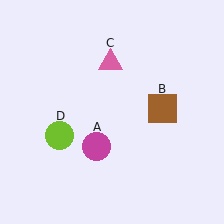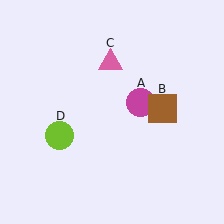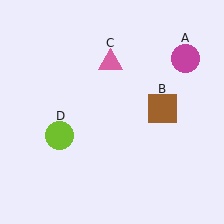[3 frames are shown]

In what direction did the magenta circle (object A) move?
The magenta circle (object A) moved up and to the right.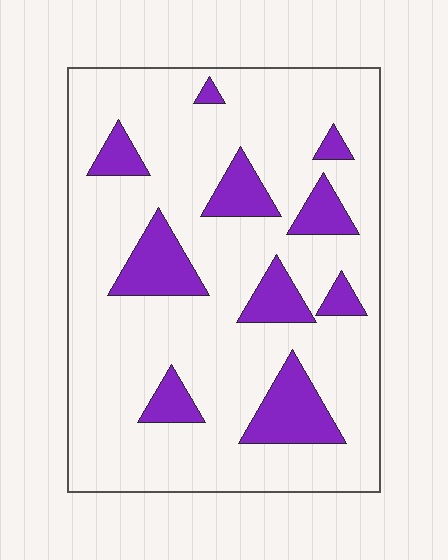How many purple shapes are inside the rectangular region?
10.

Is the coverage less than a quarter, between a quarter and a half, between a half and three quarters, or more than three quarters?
Less than a quarter.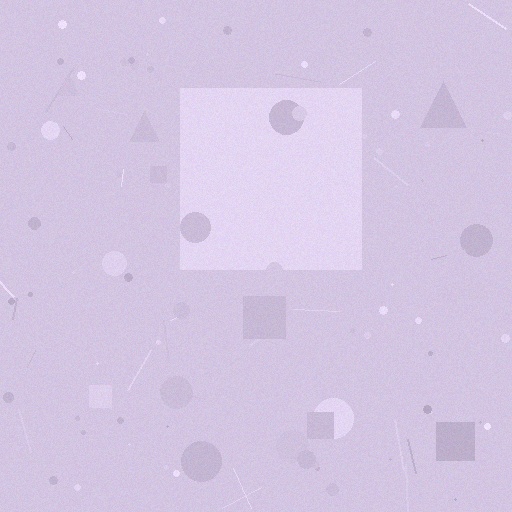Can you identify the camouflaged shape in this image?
The camouflaged shape is a square.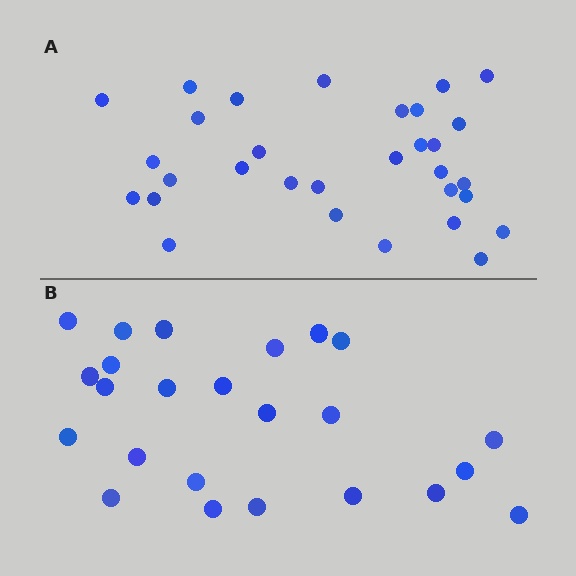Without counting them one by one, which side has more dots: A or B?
Region A (the top region) has more dots.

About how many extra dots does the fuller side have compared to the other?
Region A has roughly 8 or so more dots than region B.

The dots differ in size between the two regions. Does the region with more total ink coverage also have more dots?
No. Region B has more total ink coverage because its dots are larger, but region A actually contains more individual dots. Total area can be misleading — the number of items is what matters here.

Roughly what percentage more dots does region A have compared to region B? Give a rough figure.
About 30% more.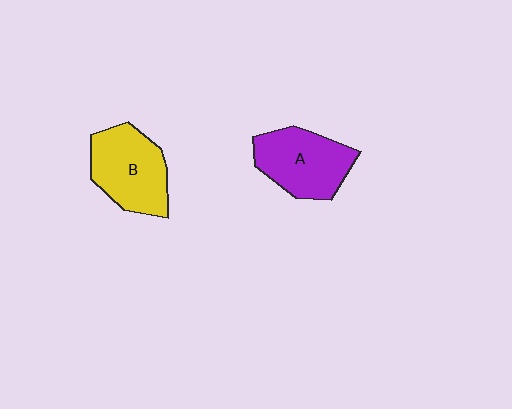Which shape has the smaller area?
Shape A (purple).